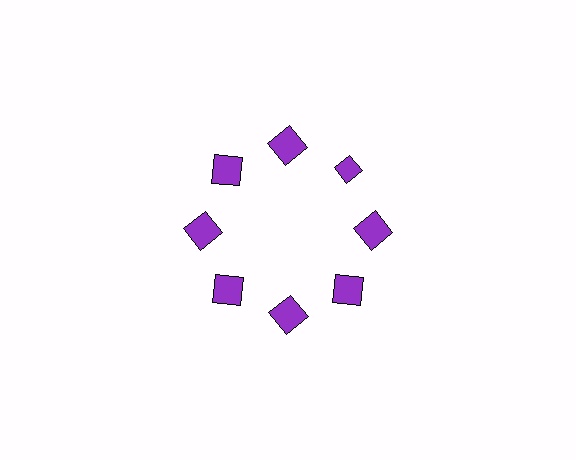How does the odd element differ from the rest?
It has a different shape: diamond instead of square.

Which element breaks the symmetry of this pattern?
The purple diamond at roughly the 2 o'clock position breaks the symmetry. All other shapes are purple squares.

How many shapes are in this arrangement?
There are 8 shapes arranged in a ring pattern.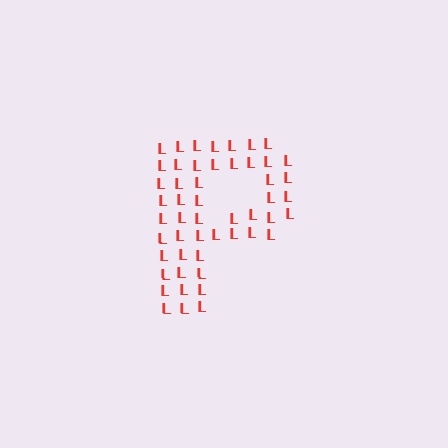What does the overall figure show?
The overall figure shows the letter P.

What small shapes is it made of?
It is made of small letter L's.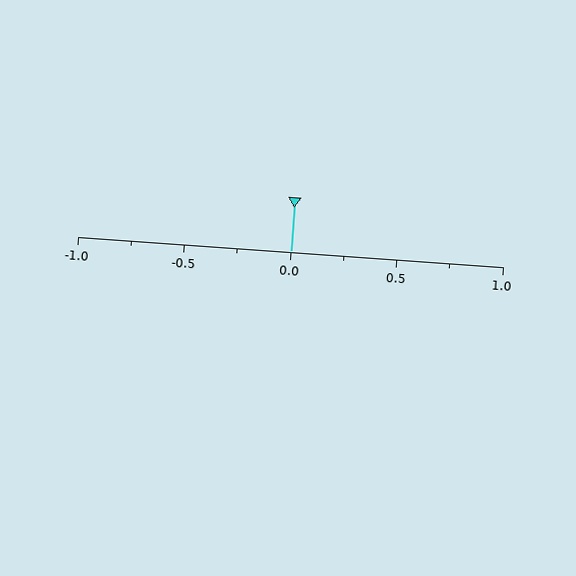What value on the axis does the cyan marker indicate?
The marker indicates approximately 0.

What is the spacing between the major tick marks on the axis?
The major ticks are spaced 0.5 apart.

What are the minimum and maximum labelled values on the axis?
The axis runs from -1.0 to 1.0.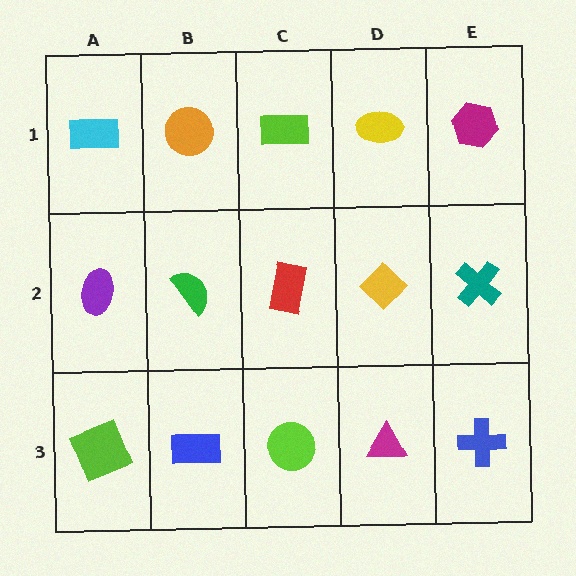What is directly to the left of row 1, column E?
A yellow ellipse.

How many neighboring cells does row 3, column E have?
2.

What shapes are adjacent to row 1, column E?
A teal cross (row 2, column E), a yellow ellipse (row 1, column D).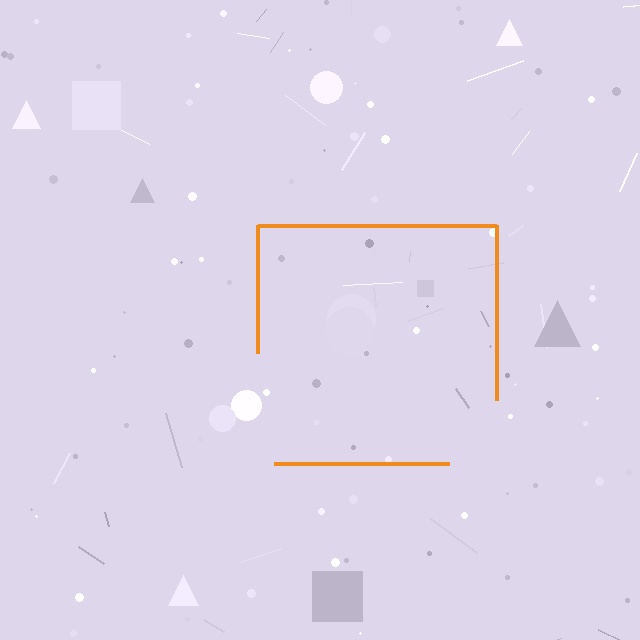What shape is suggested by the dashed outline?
The dashed outline suggests a square.